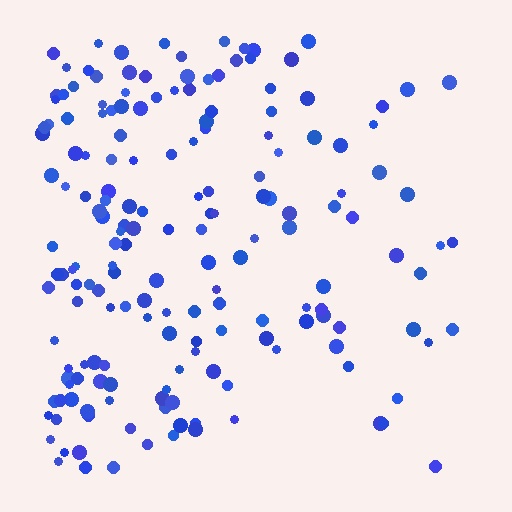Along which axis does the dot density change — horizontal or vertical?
Horizontal.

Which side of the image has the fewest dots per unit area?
The right.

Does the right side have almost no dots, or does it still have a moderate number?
Still a moderate number, just noticeably fewer than the left.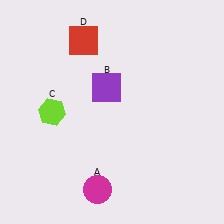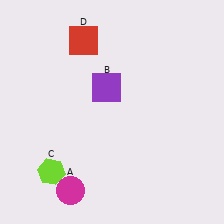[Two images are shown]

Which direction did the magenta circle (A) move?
The magenta circle (A) moved left.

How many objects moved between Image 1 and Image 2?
2 objects moved between the two images.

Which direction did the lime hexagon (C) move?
The lime hexagon (C) moved down.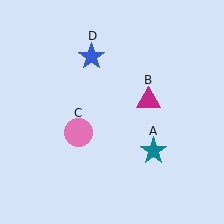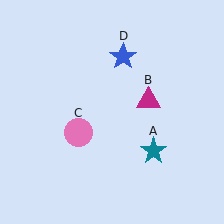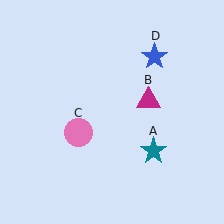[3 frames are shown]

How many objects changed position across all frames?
1 object changed position: blue star (object D).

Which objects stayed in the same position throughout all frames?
Teal star (object A) and magenta triangle (object B) and pink circle (object C) remained stationary.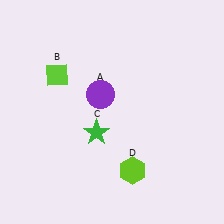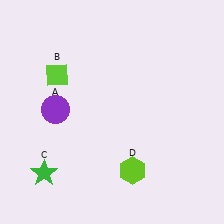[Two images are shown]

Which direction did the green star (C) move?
The green star (C) moved left.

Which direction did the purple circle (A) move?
The purple circle (A) moved left.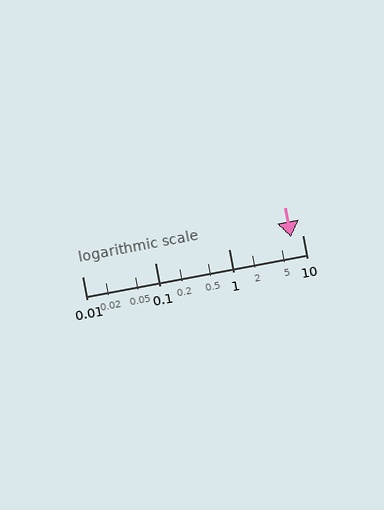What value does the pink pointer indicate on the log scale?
The pointer indicates approximately 7.1.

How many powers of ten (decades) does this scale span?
The scale spans 3 decades, from 0.01 to 10.